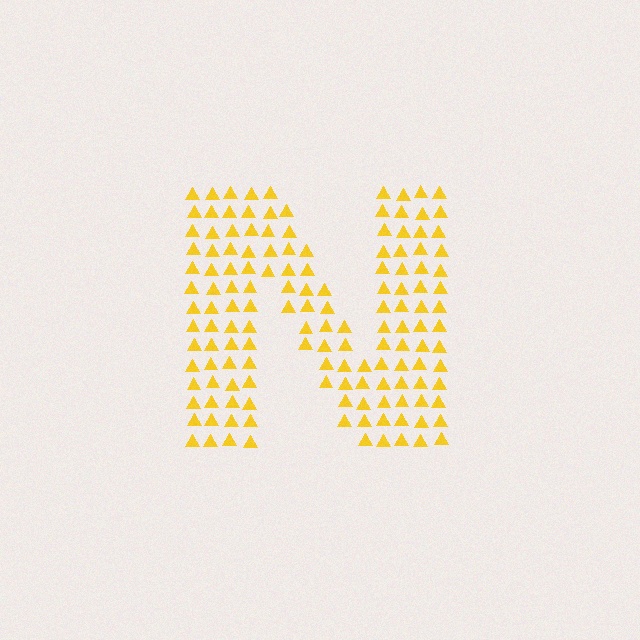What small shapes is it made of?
It is made of small triangles.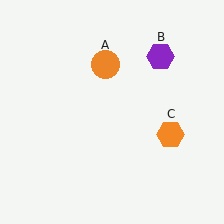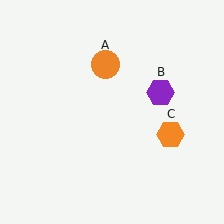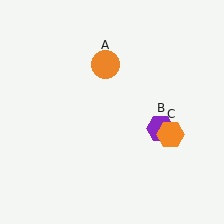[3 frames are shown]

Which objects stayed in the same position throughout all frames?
Orange circle (object A) and orange hexagon (object C) remained stationary.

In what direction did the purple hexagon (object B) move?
The purple hexagon (object B) moved down.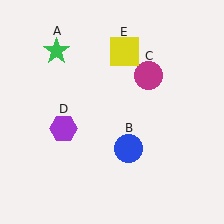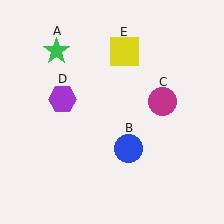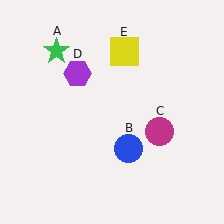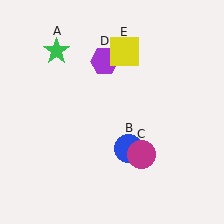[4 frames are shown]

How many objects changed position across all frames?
2 objects changed position: magenta circle (object C), purple hexagon (object D).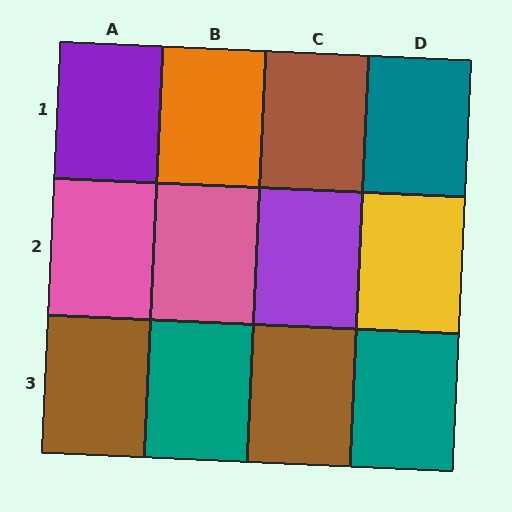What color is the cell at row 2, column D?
Yellow.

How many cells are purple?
2 cells are purple.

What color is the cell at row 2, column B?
Pink.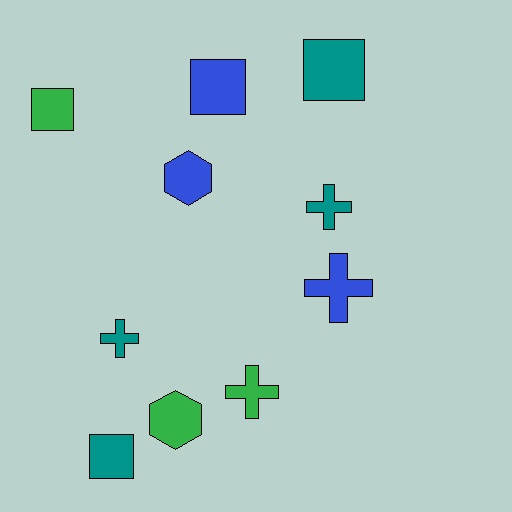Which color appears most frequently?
Teal, with 4 objects.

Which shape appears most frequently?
Square, with 4 objects.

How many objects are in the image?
There are 10 objects.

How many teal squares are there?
There are 2 teal squares.